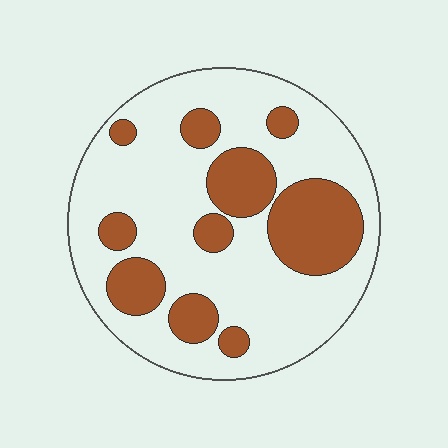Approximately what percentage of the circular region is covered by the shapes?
Approximately 30%.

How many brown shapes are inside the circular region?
10.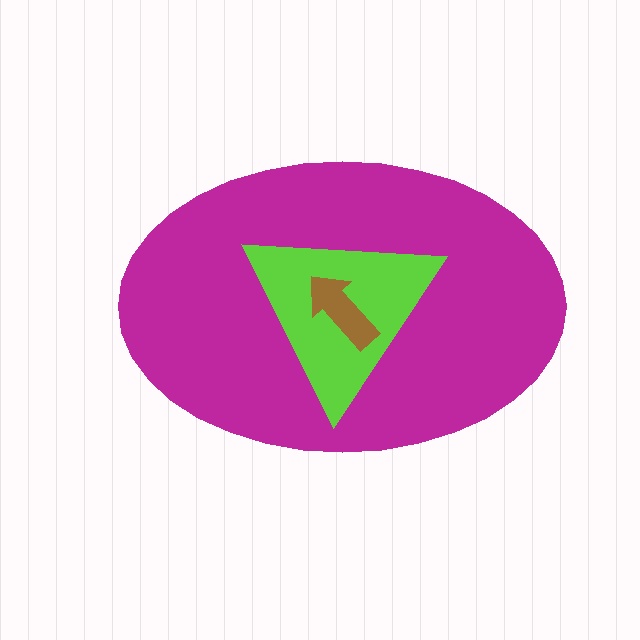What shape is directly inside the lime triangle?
The brown arrow.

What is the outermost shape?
The magenta ellipse.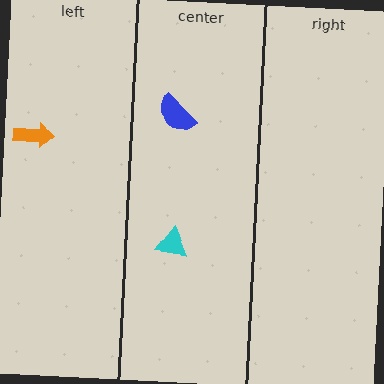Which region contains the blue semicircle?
The center region.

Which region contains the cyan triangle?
The center region.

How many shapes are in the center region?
2.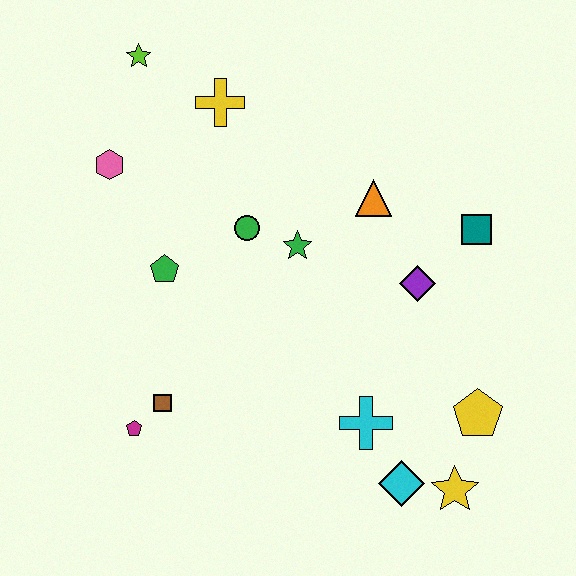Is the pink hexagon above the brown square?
Yes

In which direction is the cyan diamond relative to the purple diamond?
The cyan diamond is below the purple diamond.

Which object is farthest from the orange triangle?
The magenta pentagon is farthest from the orange triangle.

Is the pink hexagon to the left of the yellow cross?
Yes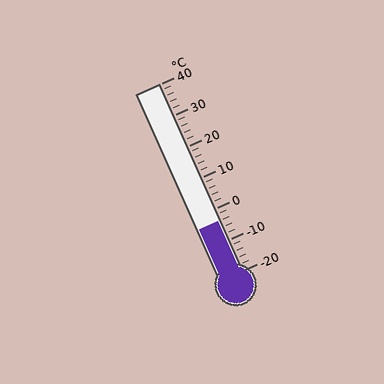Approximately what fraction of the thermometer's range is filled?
The thermometer is filled to approximately 25% of its range.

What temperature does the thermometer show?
The thermometer shows approximately -4°C.